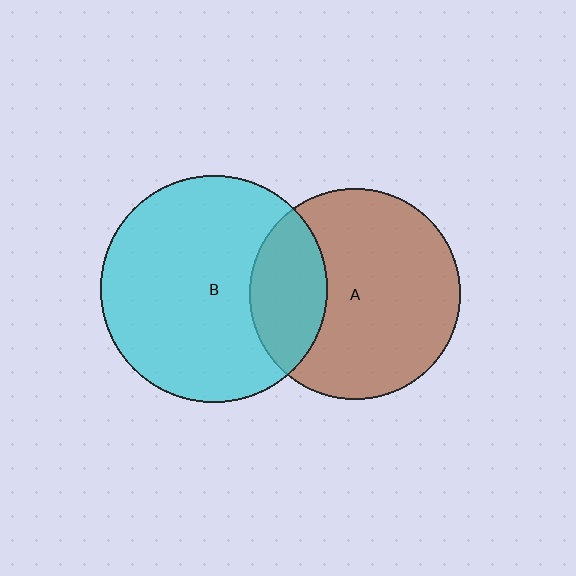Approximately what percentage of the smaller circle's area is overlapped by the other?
Approximately 25%.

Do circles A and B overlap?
Yes.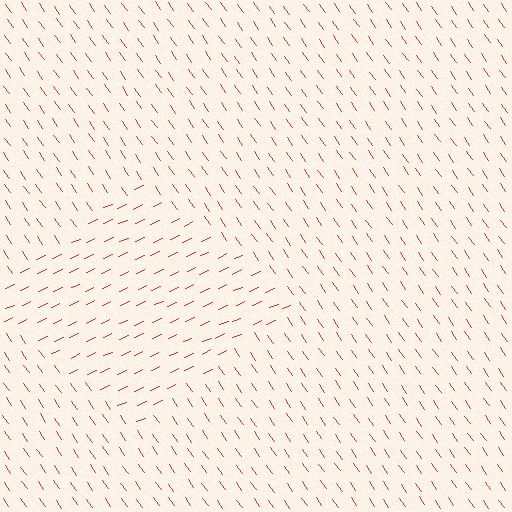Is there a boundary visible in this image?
Yes, there is a texture boundary formed by a change in line orientation.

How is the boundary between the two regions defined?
The boundary is defined purely by a change in line orientation (approximately 80 degrees difference). All lines are the same color and thickness.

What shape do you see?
I see a diamond.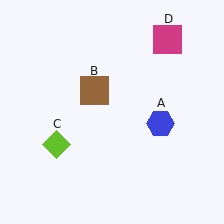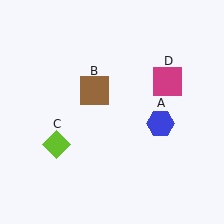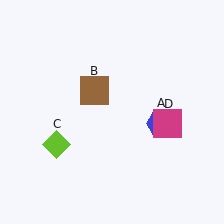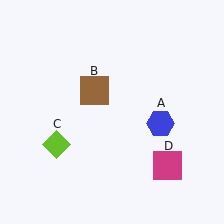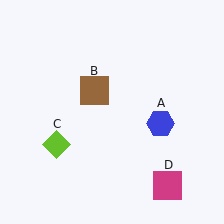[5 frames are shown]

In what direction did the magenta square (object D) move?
The magenta square (object D) moved down.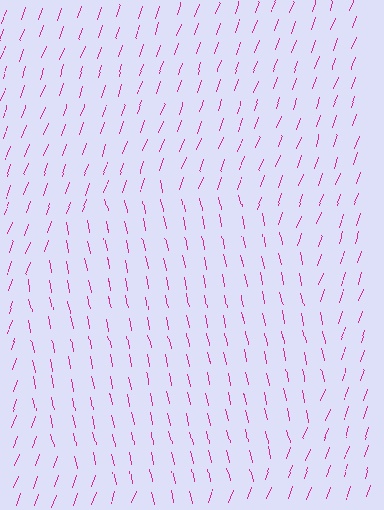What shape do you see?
I see a circle.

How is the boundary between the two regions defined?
The boundary is defined purely by a change in line orientation (approximately 31 degrees difference). All lines are the same color and thickness.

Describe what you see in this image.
The image is filled with small magenta line segments. A circle region in the image has lines oriented differently from the surrounding lines, creating a visible texture boundary.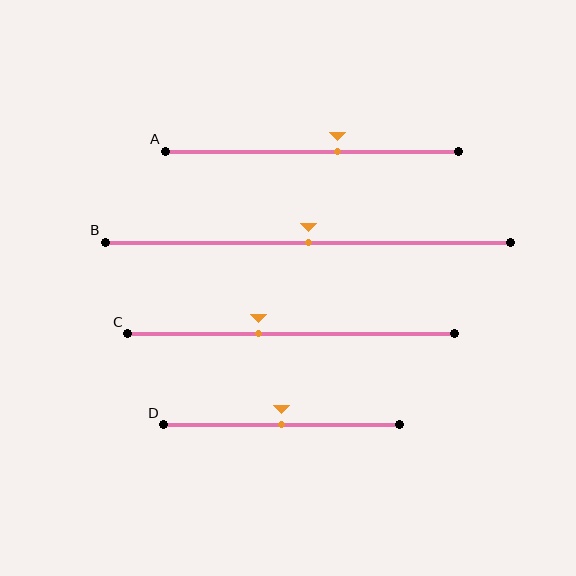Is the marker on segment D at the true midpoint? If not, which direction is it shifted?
Yes, the marker on segment D is at the true midpoint.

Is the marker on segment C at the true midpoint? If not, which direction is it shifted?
No, the marker on segment C is shifted to the left by about 10% of the segment length.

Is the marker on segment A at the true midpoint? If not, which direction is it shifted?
No, the marker on segment A is shifted to the right by about 9% of the segment length.